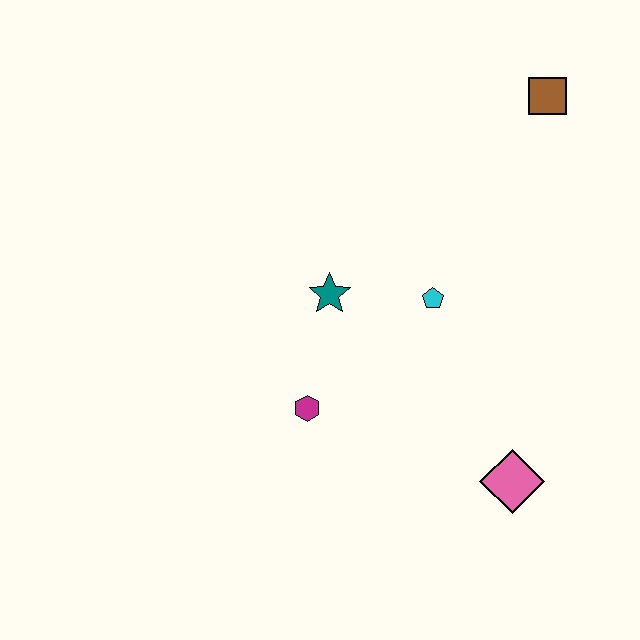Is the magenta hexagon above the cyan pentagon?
No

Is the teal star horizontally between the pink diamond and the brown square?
No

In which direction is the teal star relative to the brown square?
The teal star is to the left of the brown square.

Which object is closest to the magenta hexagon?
The teal star is closest to the magenta hexagon.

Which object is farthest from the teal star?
The brown square is farthest from the teal star.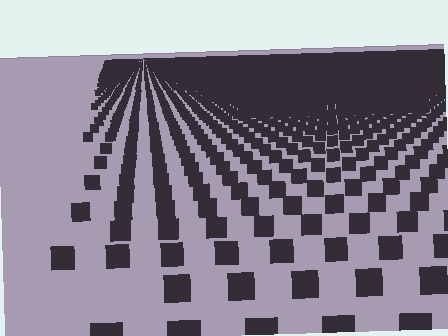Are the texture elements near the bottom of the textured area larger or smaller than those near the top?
Larger. Near the bottom, elements are closer to the viewer and appear at a bigger on-screen size.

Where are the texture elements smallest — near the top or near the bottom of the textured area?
Near the top.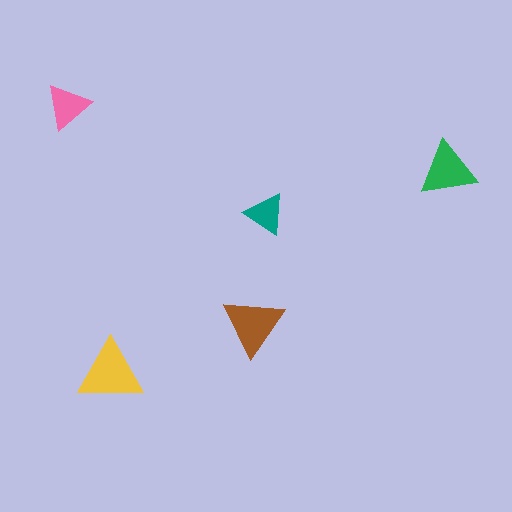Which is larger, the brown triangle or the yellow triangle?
The yellow one.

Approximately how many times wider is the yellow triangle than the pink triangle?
About 1.5 times wider.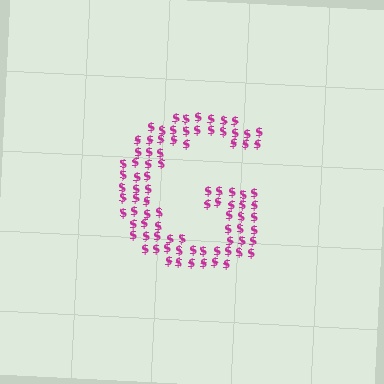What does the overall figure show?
The overall figure shows the letter G.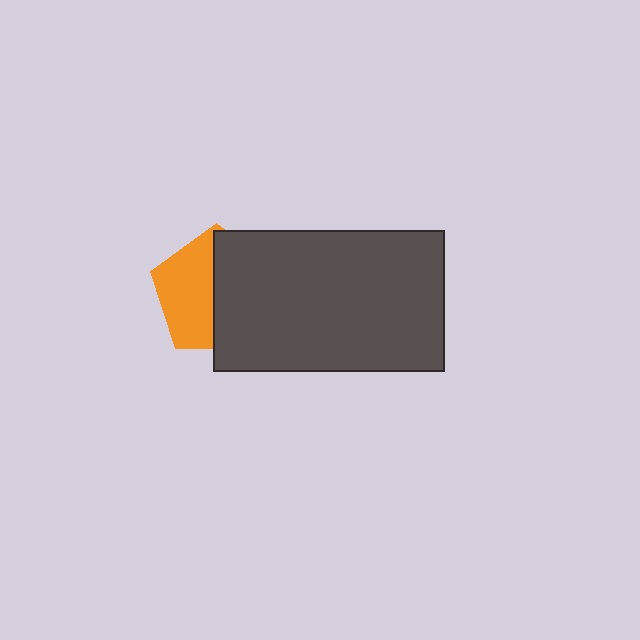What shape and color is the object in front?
The object in front is a dark gray rectangle.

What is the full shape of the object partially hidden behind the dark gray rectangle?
The partially hidden object is an orange pentagon.